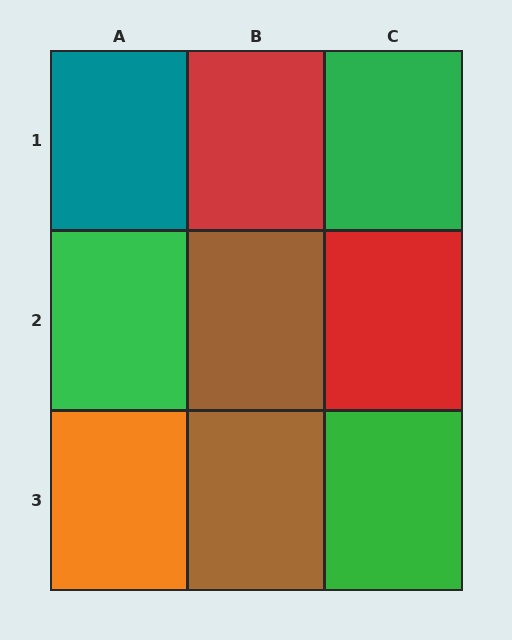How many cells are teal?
1 cell is teal.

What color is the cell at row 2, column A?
Green.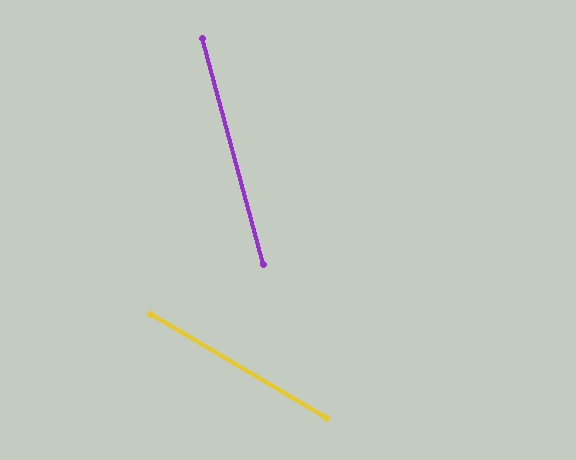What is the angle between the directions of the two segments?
Approximately 44 degrees.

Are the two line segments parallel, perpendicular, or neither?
Neither parallel nor perpendicular — they differ by about 44°.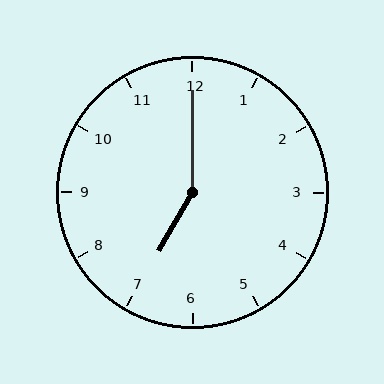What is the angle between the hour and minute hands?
Approximately 150 degrees.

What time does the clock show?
7:00.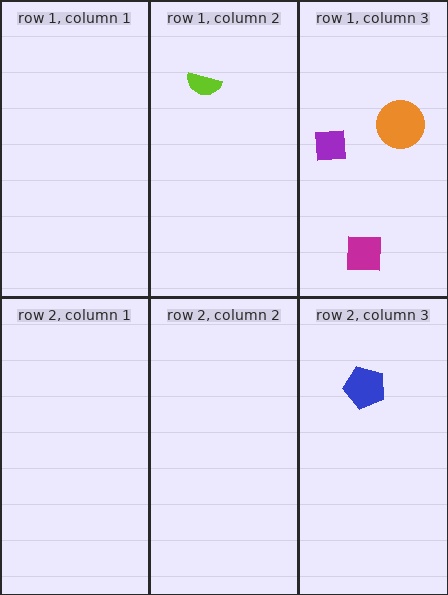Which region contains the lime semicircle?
The row 1, column 2 region.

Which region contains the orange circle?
The row 1, column 3 region.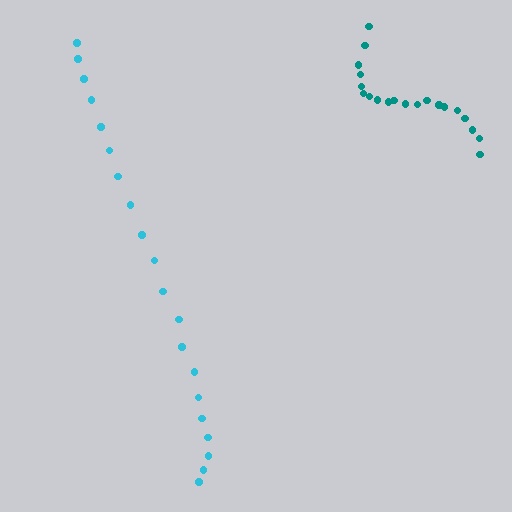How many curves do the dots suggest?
There are 2 distinct paths.